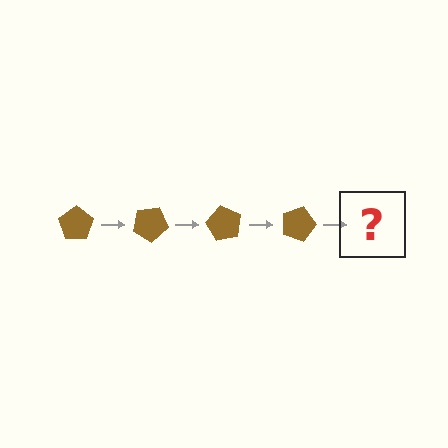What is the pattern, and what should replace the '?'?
The pattern is that the pentagon rotates 30 degrees each step. The '?' should be a brown pentagon rotated 120 degrees.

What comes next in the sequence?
The next element should be a brown pentagon rotated 120 degrees.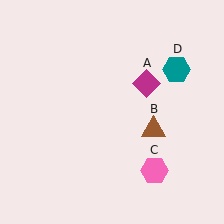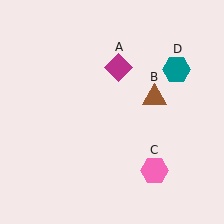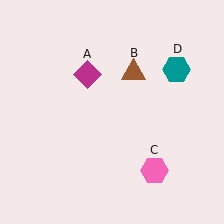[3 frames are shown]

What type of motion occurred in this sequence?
The magenta diamond (object A), brown triangle (object B) rotated counterclockwise around the center of the scene.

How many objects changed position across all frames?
2 objects changed position: magenta diamond (object A), brown triangle (object B).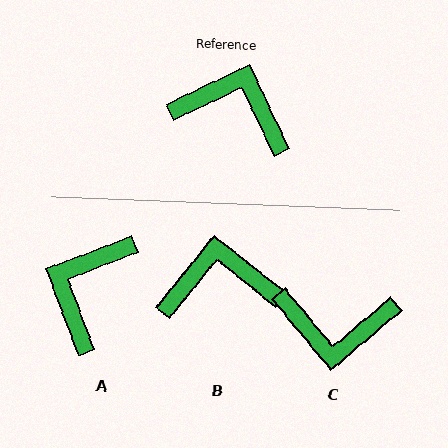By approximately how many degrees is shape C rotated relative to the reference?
Approximately 165 degrees clockwise.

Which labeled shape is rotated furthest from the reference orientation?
C, about 165 degrees away.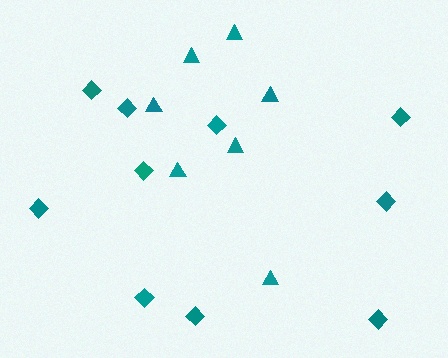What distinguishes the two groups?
There are 2 groups: one group of triangles (7) and one group of diamonds (10).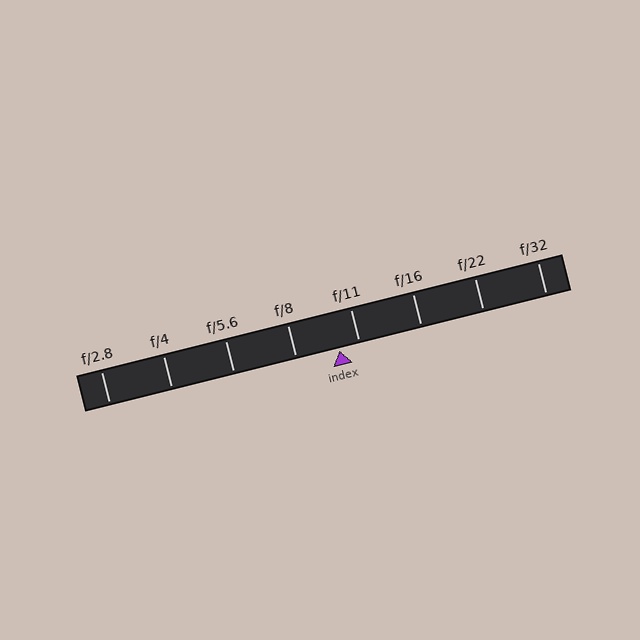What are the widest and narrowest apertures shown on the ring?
The widest aperture shown is f/2.8 and the narrowest is f/32.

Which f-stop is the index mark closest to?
The index mark is closest to f/11.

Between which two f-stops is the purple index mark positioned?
The index mark is between f/8 and f/11.